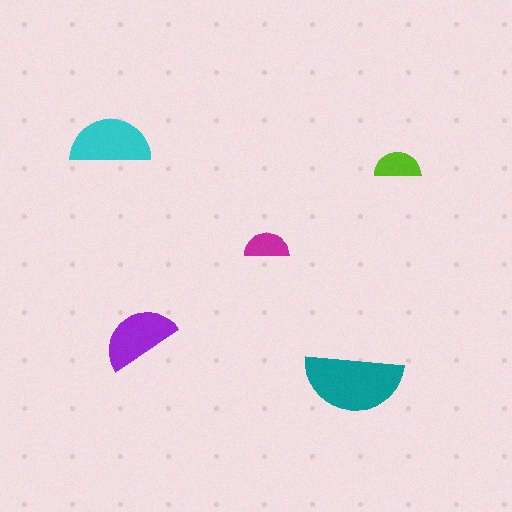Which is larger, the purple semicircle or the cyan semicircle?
The cyan one.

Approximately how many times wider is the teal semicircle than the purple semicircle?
About 1.5 times wider.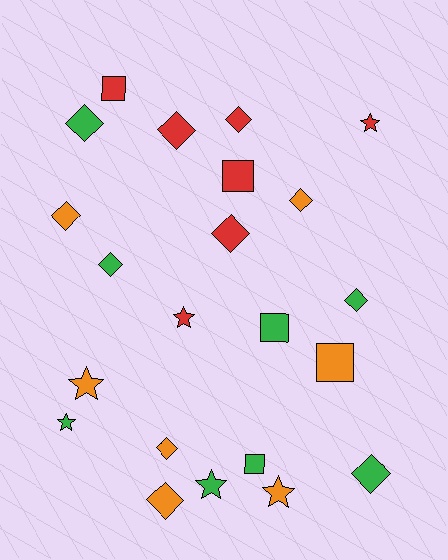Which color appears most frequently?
Green, with 8 objects.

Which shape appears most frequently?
Diamond, with 11 objects.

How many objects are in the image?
There are 22 objects.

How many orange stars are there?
There are 2 orange stars.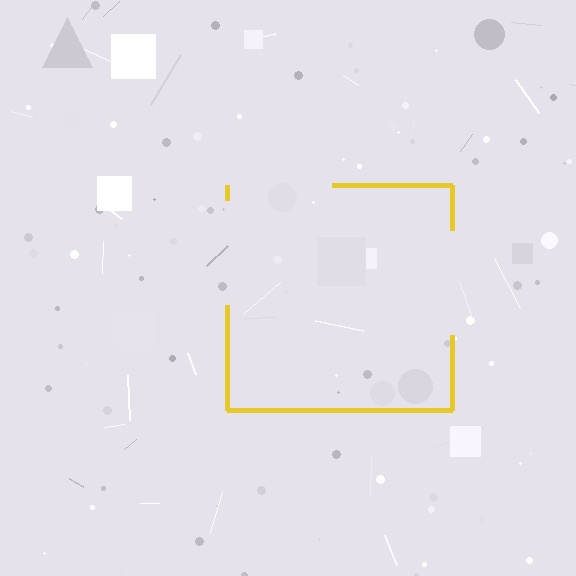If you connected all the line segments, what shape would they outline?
They would outline a square.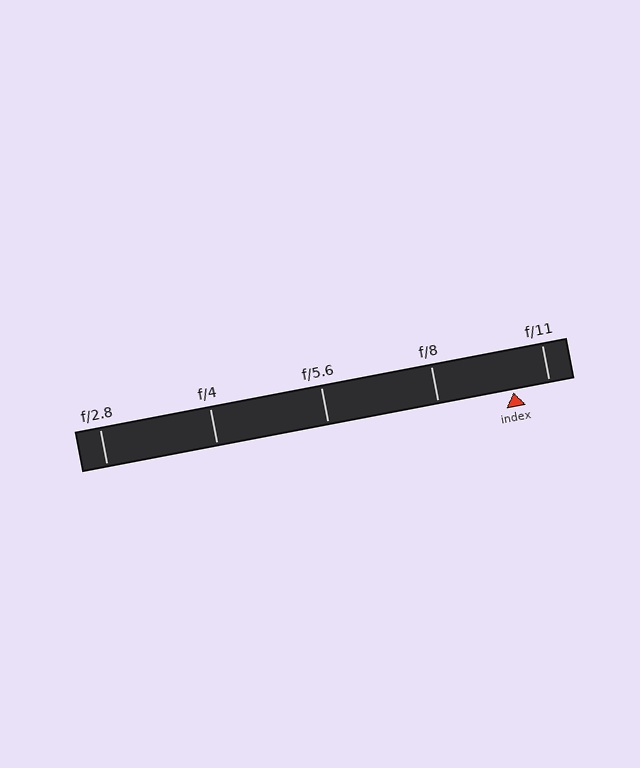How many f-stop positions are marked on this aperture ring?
There are 5 f-stop positions marked.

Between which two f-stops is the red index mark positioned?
The index mark is between f/8 and f/11.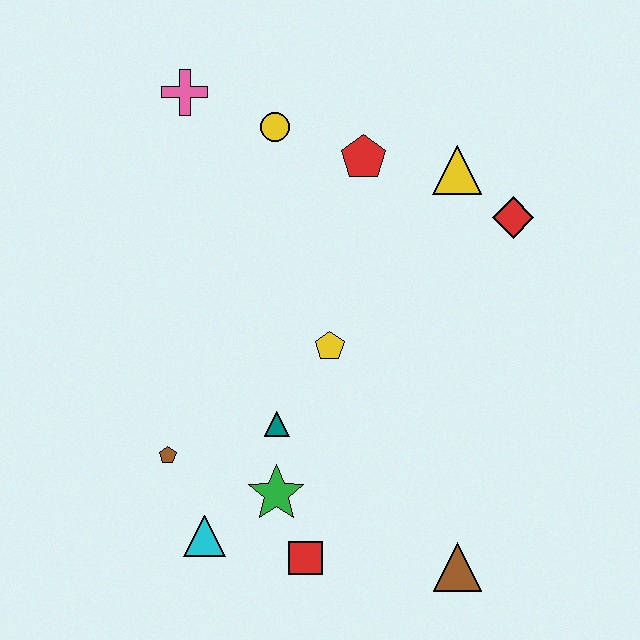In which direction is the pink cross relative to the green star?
The pink cross is above the green star.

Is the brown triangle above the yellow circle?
No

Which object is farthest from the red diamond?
The cyan triangle is farthest from the red diamond.